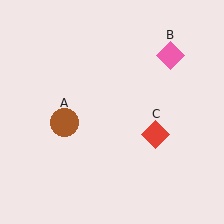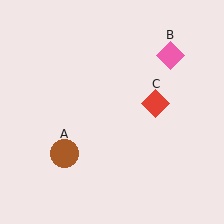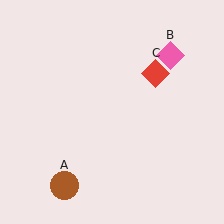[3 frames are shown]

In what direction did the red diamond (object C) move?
The red diamond (object C) moved up.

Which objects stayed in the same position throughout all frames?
Pink diamond (object B) remained stationary.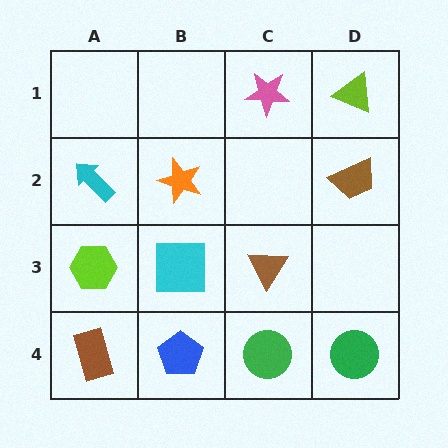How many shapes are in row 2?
3 shapes.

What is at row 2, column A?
A cyan arrow.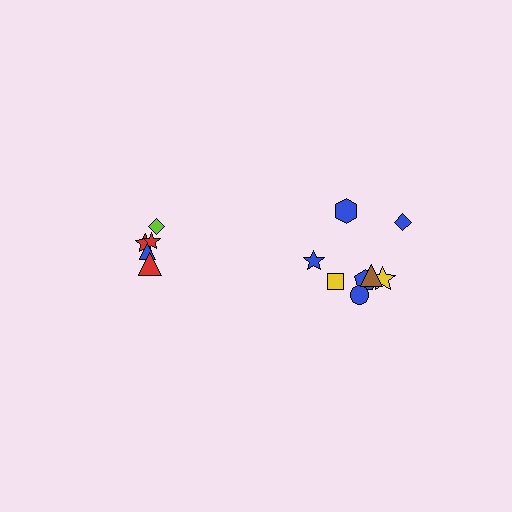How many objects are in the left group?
There are 5 objects.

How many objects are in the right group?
There are 8 objects.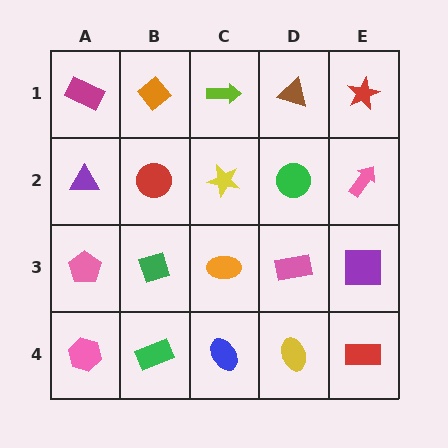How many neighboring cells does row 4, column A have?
2.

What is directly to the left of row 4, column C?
A green rectangle.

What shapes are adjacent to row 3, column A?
A purple triangle (row 2, column A), a pink hexagon (row 4, column A), a green diamond (row 3, column B).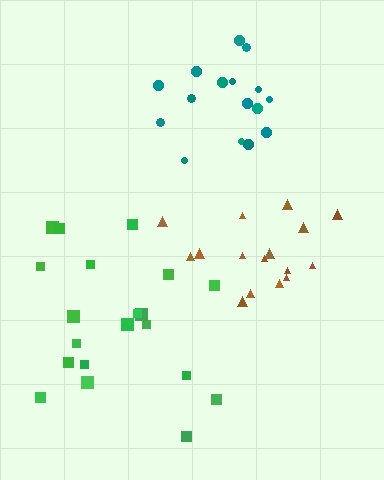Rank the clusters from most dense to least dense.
teal, brown, green.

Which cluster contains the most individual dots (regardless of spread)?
Green (20).